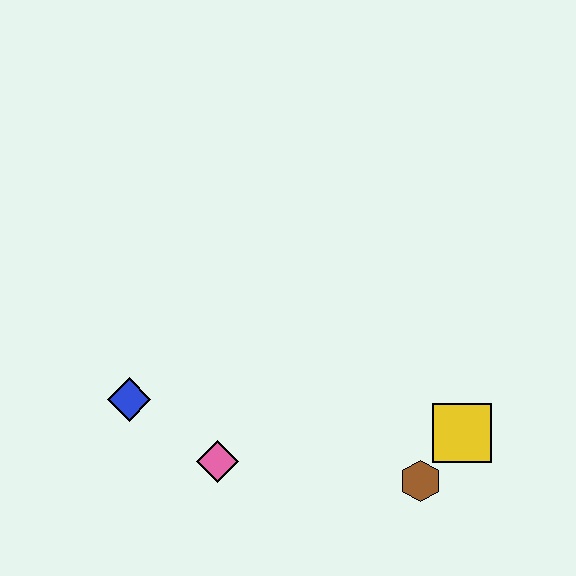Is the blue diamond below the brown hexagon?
No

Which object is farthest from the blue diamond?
The yellow square is farthest from the blue diamond.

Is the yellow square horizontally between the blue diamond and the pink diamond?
No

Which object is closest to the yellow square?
The brown hexagon is closest to the yellow square.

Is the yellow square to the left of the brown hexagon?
No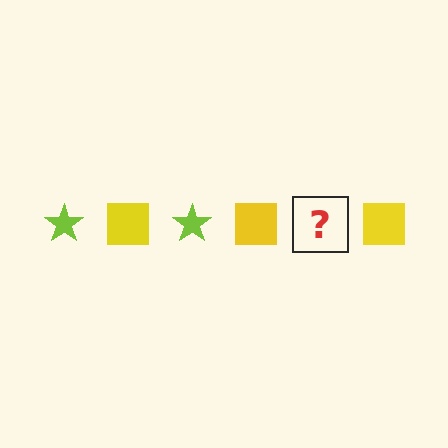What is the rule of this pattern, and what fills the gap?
The rule is that the pattern alternates between lime star and yellow square. The gap should be filled with a lime star.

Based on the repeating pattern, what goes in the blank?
The blank should be a lime star.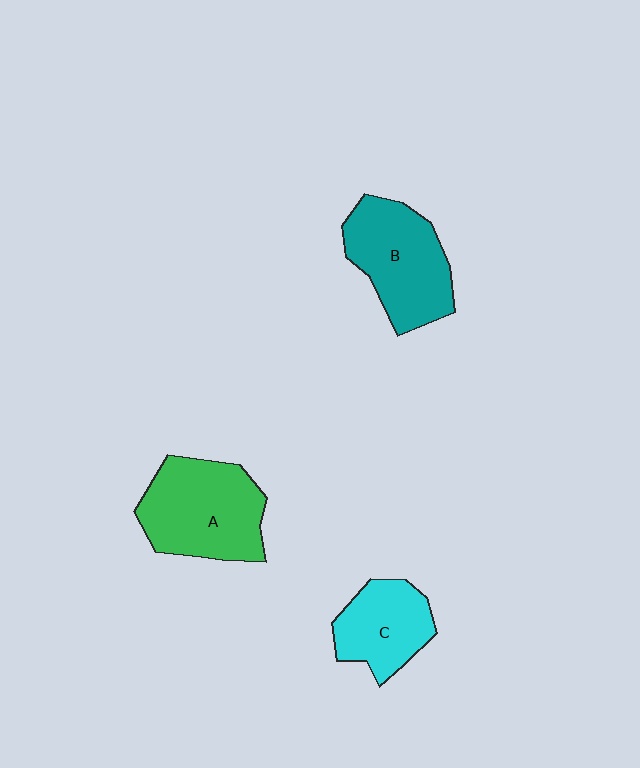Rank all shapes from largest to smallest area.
From largest to smallest: A (green), B (teal), C (cyan).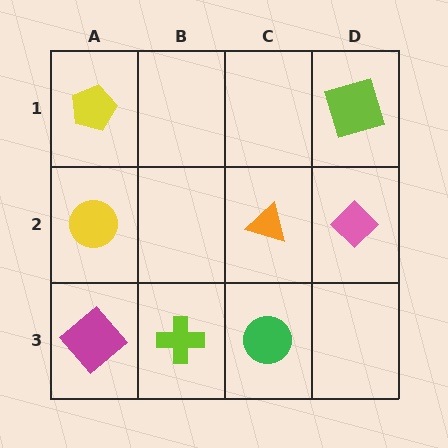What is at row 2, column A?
A yellow circle.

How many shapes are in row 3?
3 shapes.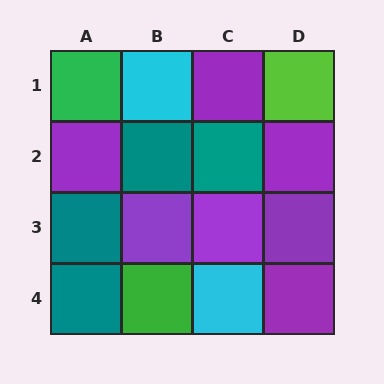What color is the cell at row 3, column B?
Purple.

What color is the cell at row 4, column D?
Purple.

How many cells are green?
2 cells are green.